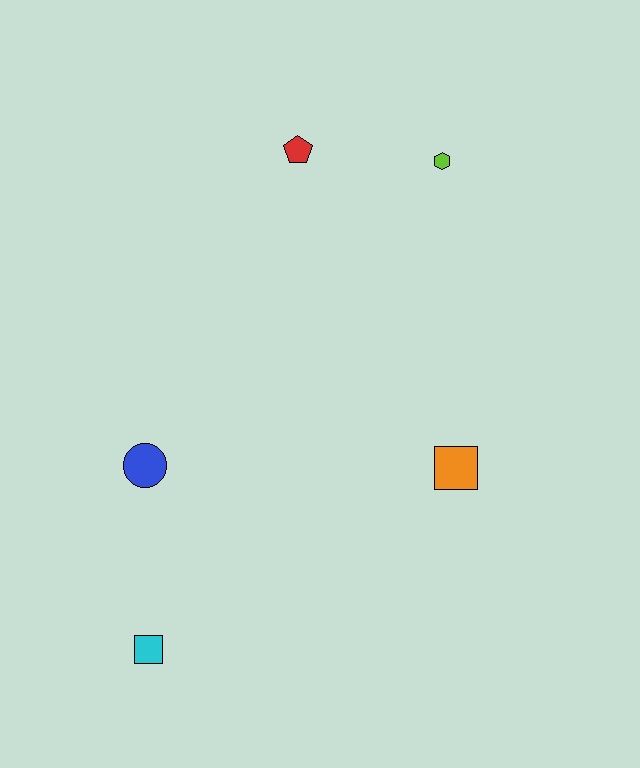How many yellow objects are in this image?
There are no yellow objects.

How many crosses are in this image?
There are no crosses.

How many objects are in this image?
There are 5 objects.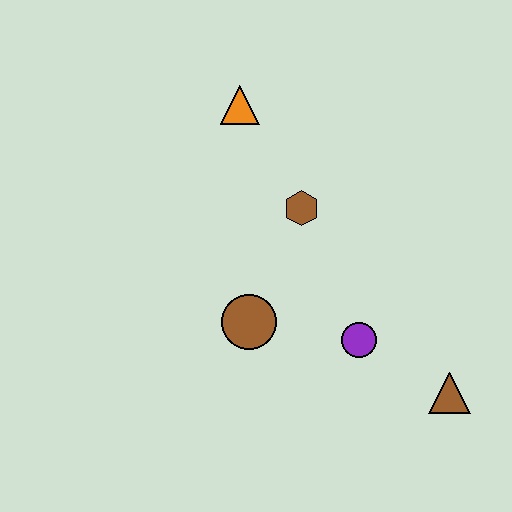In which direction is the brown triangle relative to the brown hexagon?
The brown triangle is below the brown hexagon.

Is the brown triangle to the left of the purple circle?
No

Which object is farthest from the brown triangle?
The orange triangle is farthest from the brown triangle.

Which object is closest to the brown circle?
The purple circle is closest to the brown circle.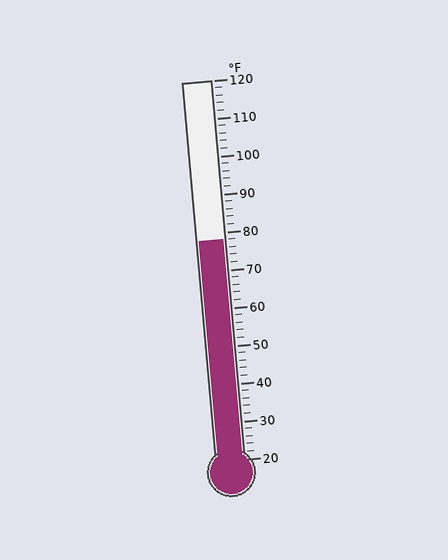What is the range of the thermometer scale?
The thermometer scale ranges from 20°F to 120°F.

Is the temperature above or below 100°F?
The temperature is below 100°F.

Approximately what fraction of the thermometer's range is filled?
The thermometer is filled to approximately 60% of its range.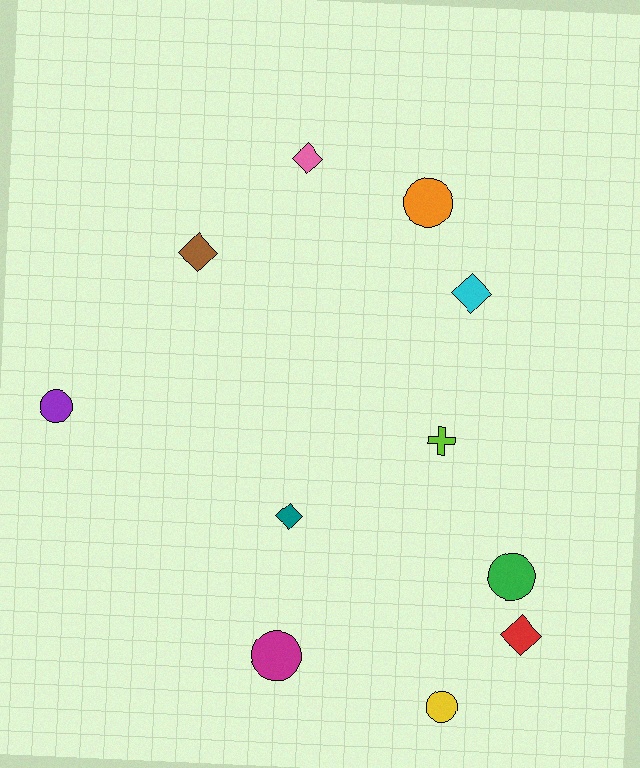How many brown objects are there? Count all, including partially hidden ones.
There is 1 brown object.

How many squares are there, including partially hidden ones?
There are no squares.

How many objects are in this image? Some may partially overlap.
There are 11 objects.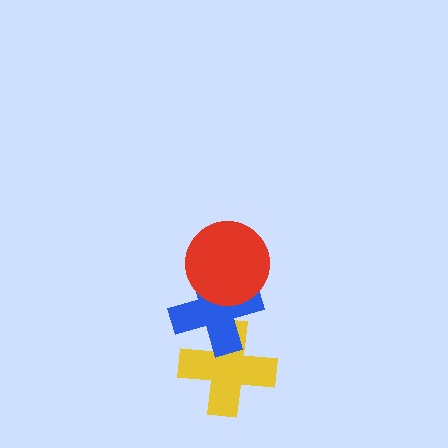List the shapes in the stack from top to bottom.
From top to bottom: the red circle, the blue cross, the yellow cross.